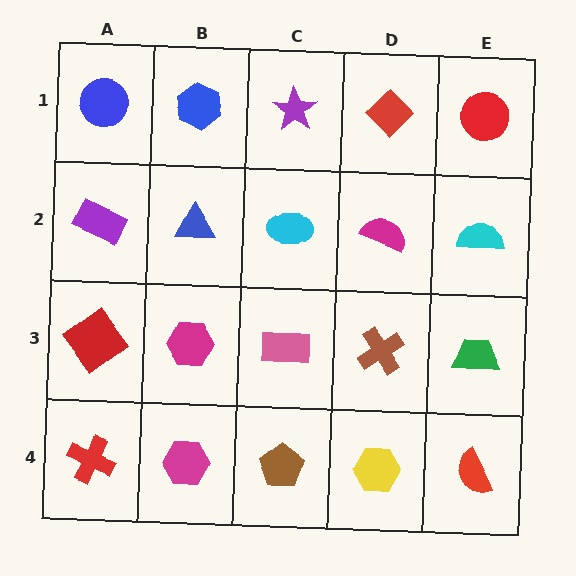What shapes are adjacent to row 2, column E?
A red circle (row 1, column E), a green trapezoid (row 3, column E), a magenta semicircle (row 2, column D).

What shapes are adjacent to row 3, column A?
A purple rectangle (row 2, column A), a red cross (row 4, column A), a magenta hexagon (row 3, column B).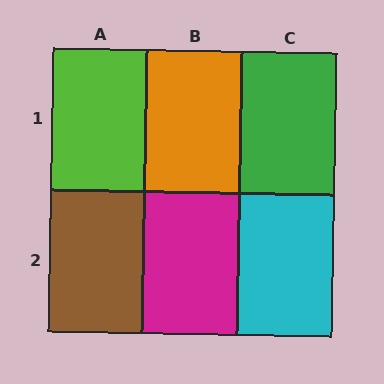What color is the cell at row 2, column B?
Magenta.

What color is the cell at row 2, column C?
Cyan.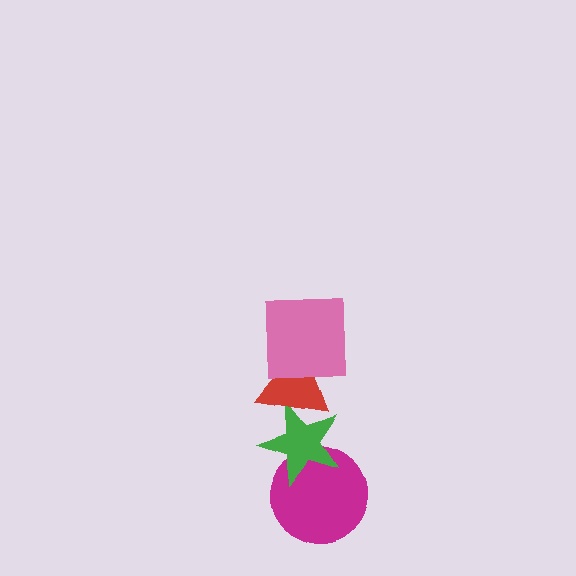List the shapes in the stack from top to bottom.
From top to bottom: the pink square, the red triangle, the green star, the magenta circle.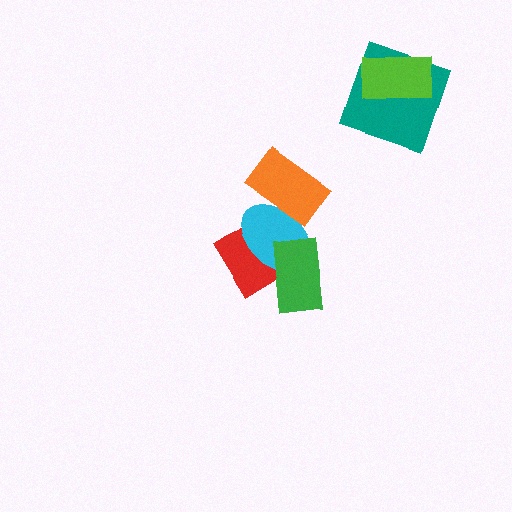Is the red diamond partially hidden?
Yes, it is partially covered by another shape.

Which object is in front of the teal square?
The lime rectangle is in front of the teal square.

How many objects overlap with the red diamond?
2 objects overlap with the red diamond.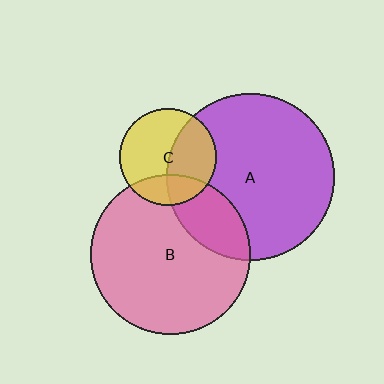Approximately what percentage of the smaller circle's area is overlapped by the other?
Approximately 20%.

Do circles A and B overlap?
Yes.